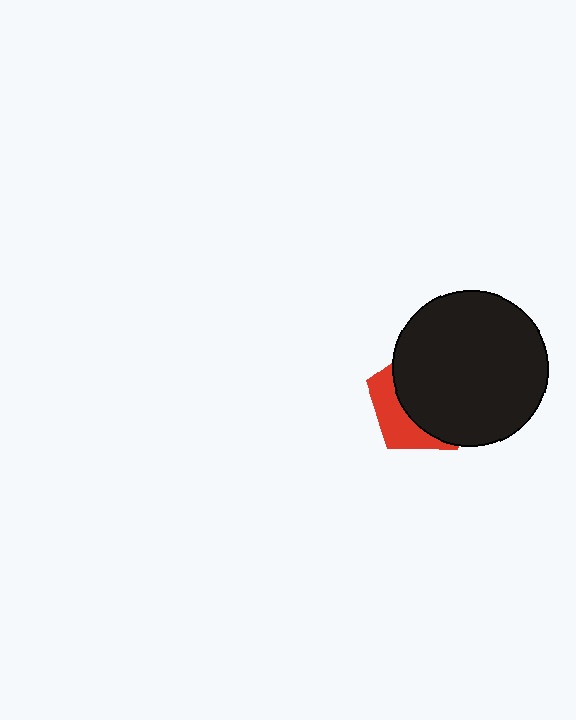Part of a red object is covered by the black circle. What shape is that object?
It is a pentagon.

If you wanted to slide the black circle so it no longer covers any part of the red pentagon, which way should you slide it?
Slide it right — that is the most direct way to separate the two shapes.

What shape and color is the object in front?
The object in front is a black circle.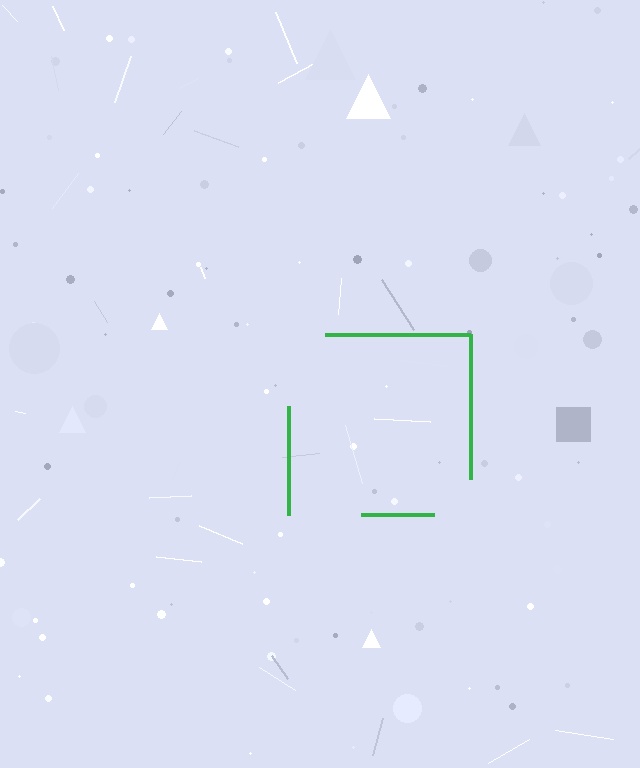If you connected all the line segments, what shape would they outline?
They would outline a square.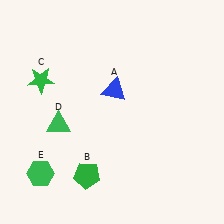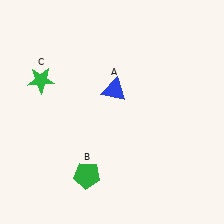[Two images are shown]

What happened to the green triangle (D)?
The green triangle (D) was removed in Image 2. It was in the bottom-left area of Image 1.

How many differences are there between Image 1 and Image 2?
There are 2 differences between the two images.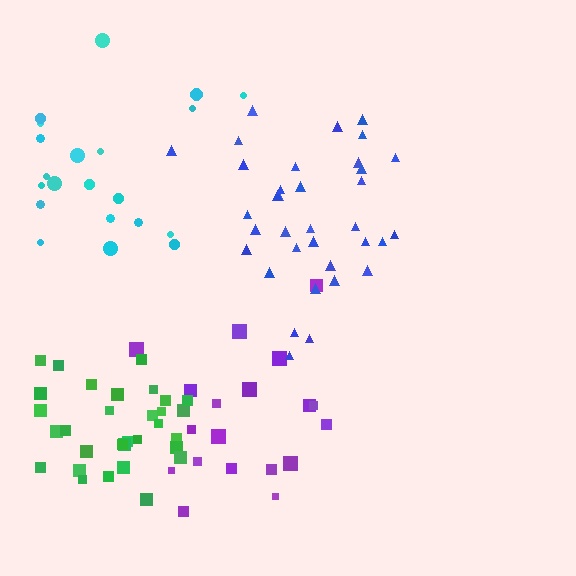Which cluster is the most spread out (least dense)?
Cyan.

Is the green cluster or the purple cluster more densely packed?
Green.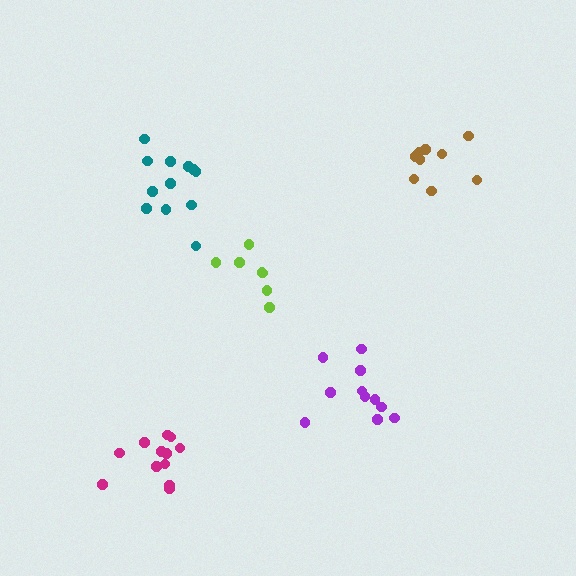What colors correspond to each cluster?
The clusters are colored: purple, brown, lime, magenta, teal.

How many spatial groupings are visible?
There are 5 spatial groupings.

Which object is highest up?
The brown cluster is topmost.